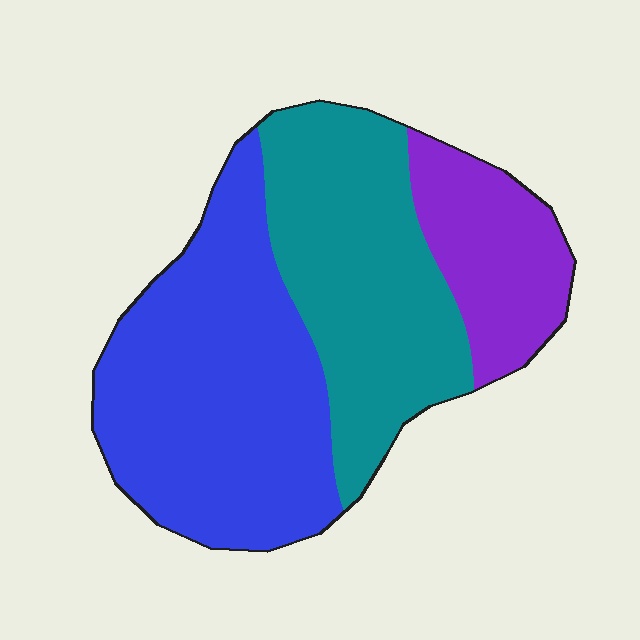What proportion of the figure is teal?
Teal takes up about three eighths (3/8) of the figure.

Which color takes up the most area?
Blue, at roughly 45%.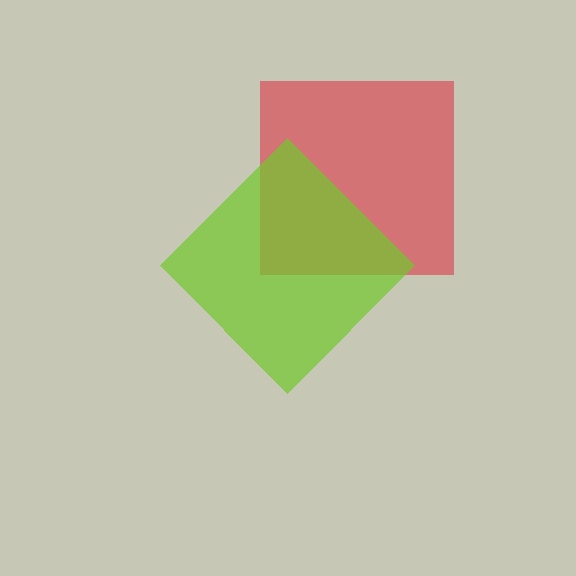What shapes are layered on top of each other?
The layered shapes are: a red square, a lime diamond.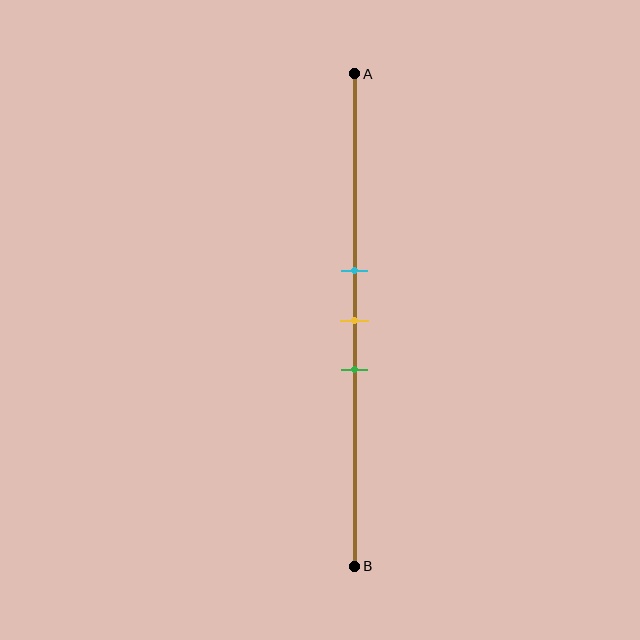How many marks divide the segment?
There are 3 marks dividing the segment.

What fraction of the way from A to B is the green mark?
The green mark is approximately 60% (0.6) of the way from A to B.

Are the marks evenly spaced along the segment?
Yes, the marks are approximately evenly spaced.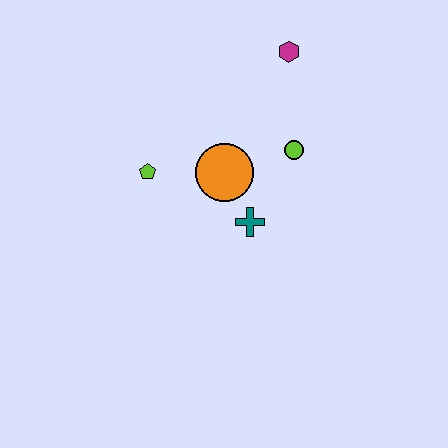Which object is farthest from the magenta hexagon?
The lime pentagon is farthest from the magenta hexagon.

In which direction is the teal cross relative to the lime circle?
The teal cross is below the lime circle.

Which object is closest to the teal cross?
The orange circle is closest to the teal cross.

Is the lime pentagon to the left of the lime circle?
Yes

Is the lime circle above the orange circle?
Yes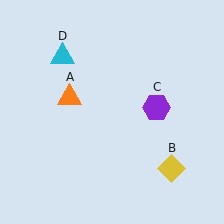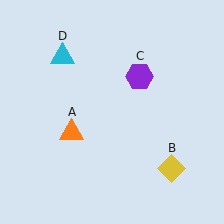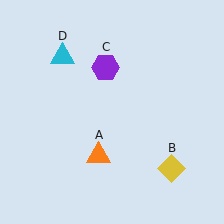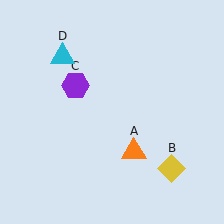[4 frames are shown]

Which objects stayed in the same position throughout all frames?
Yellow diamond (object B) and cyan triangle (object D) remained stationary.